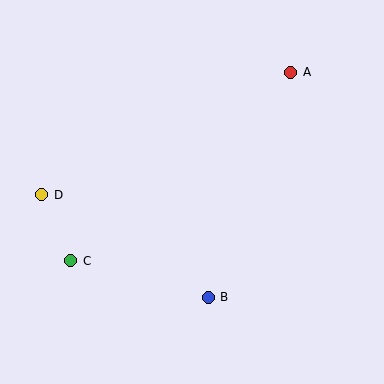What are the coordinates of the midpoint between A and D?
The midpoint between A and D is at (166, 134).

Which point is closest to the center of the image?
Point B at (208, 297) is closest to the center.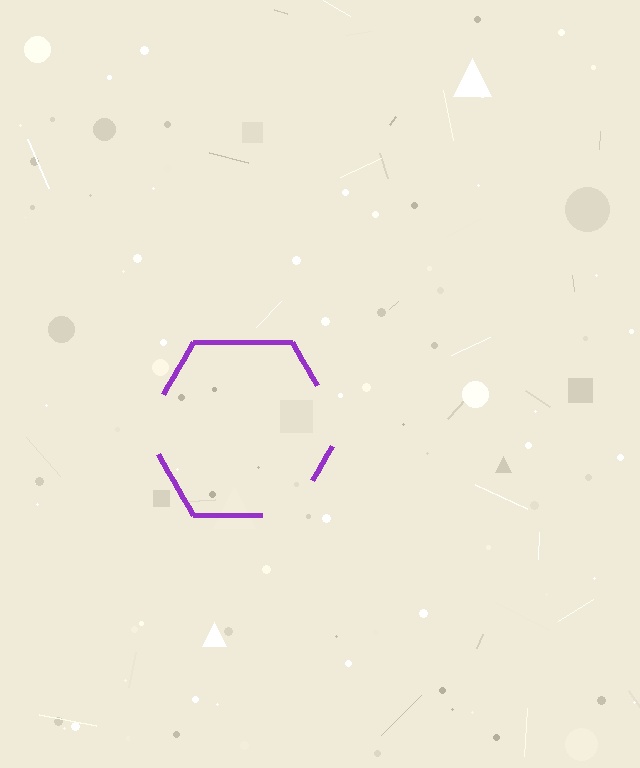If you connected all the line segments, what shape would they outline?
They would outline a hexagon.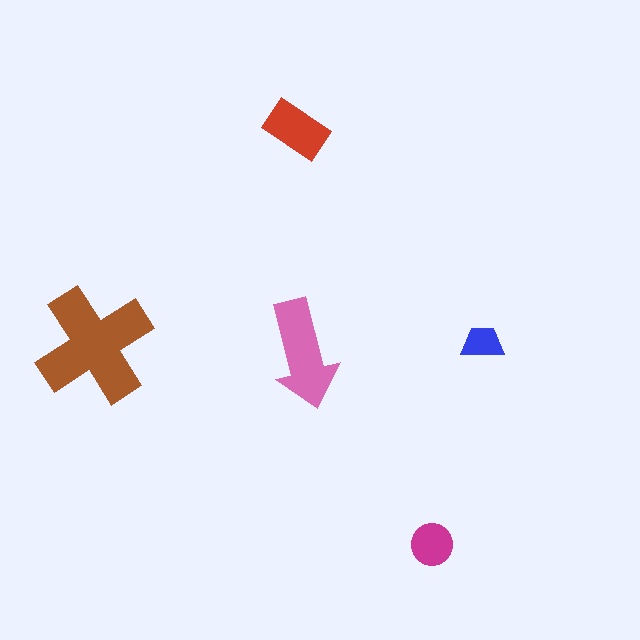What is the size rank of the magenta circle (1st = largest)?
4th.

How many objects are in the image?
There are 5 objects in the image.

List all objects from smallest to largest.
The blue trapezoid, the magenta circle, the red rectangle, the pink arrow, the brown cross.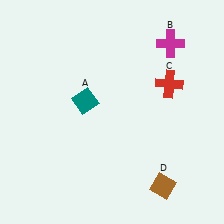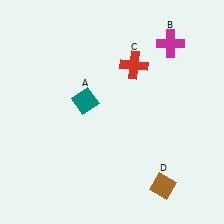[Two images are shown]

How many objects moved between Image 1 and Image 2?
1 object moved between the two images.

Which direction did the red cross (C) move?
The red cross (C) moved left.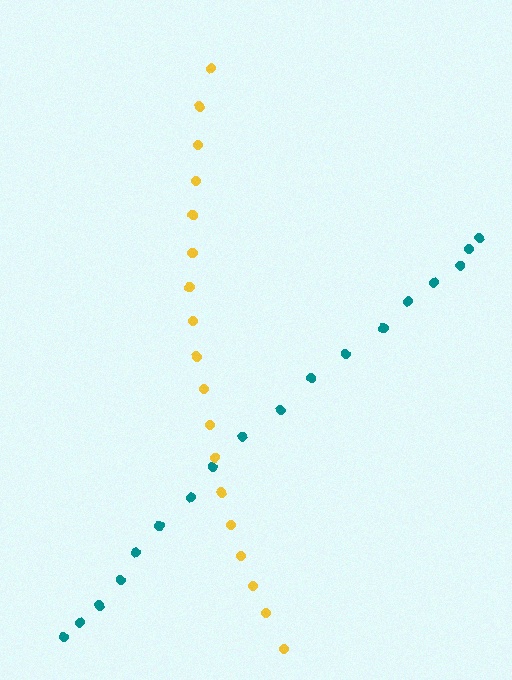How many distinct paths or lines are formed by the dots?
There are 2 distinct paths.